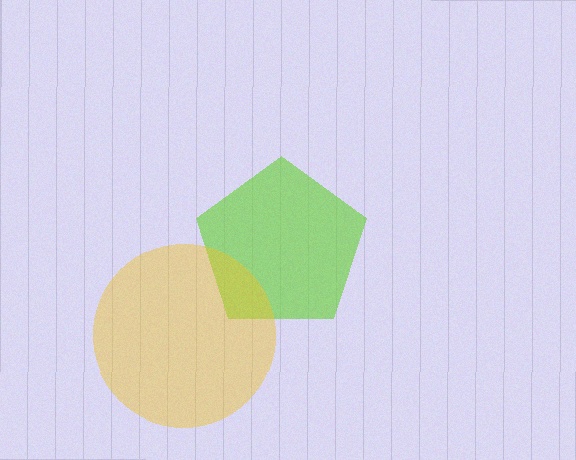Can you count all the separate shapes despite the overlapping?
Yes, there are 2 separate shapes.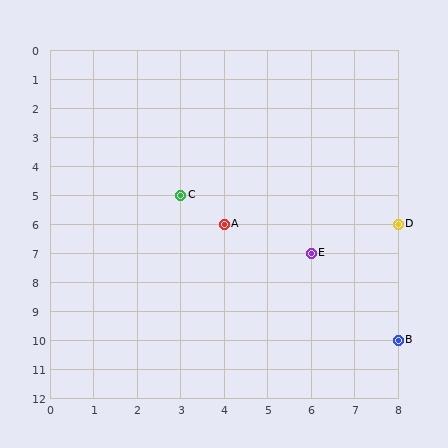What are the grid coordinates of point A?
Point A is at grid coordinates (4, 6).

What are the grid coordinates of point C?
Point C is at grid coordinates (3, 5).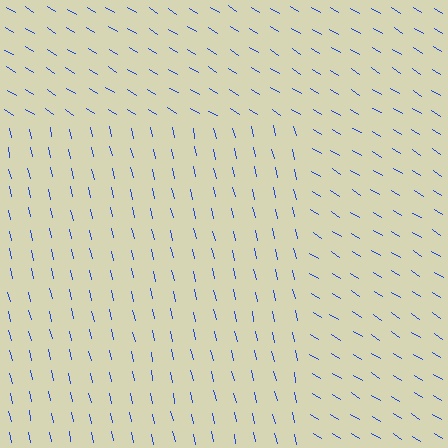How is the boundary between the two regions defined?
The boundary is defined purely by a change in line orientation (approximately 45 degrees difference). All lines are the same color and thickness.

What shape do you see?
I see a rectangle.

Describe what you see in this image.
The image is filled with small blue line segments. A rectangle region in the image has lines oriented differently from the surrounding lines, creating a visible texture boundary.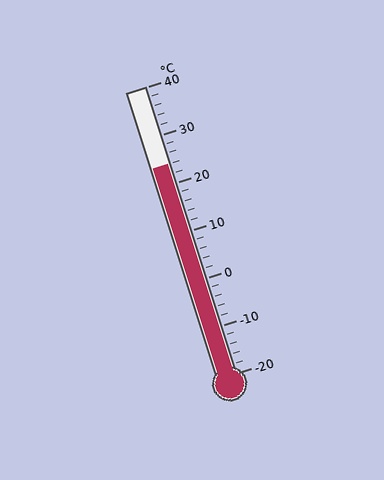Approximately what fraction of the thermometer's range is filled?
The thermometer is filled to approximately 75% of its range.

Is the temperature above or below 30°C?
The temperature is below 30°C.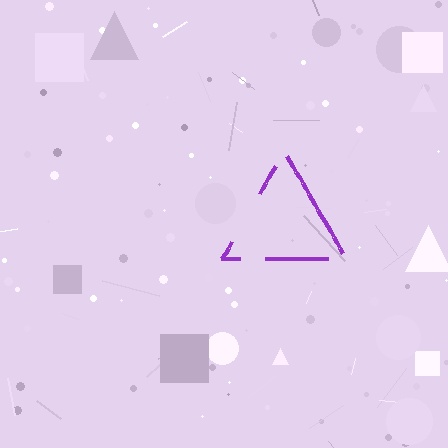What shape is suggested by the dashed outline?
The dashed outline suggests a triangle.